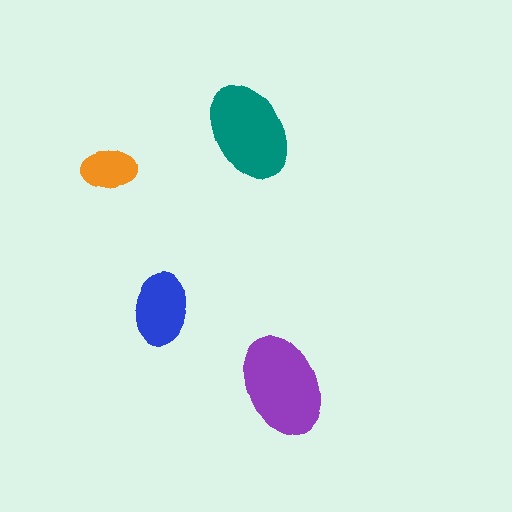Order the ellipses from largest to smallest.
the purple one, the teal one, the blue one, the orange one.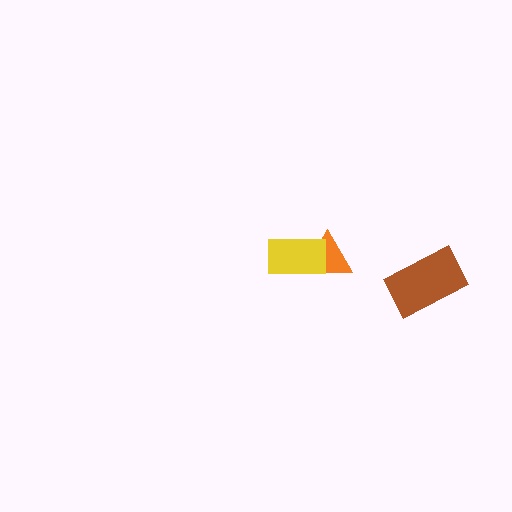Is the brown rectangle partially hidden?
No, no other shape covers it.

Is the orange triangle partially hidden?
Yes, it is partially covered by another shape.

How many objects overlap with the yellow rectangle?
1 object overlaps with the yellow rectangle.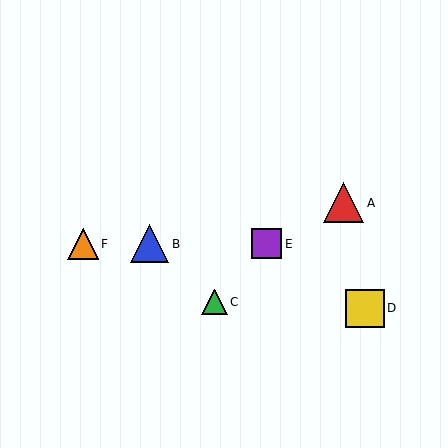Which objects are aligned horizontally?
Objects B, E, F are aligned horizontally.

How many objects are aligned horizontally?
3 objects (B, E, F) are aligned horizontally.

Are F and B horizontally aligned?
Yes, both are at y≈244.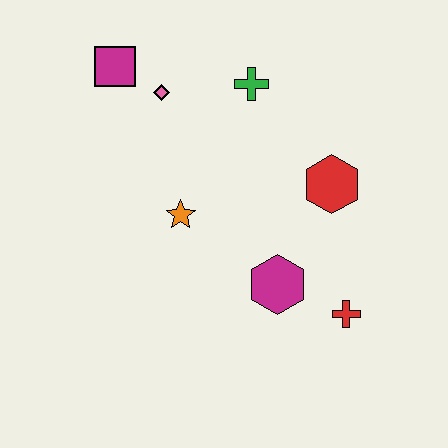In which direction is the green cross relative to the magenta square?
The green cross is to the right of the magenta square.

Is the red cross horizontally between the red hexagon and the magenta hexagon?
No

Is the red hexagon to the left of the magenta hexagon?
No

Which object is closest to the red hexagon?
The magenta hexagon is closest to the red hexagon.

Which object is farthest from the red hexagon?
The magenta square is farthest from the red hexagon.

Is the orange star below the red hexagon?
Yes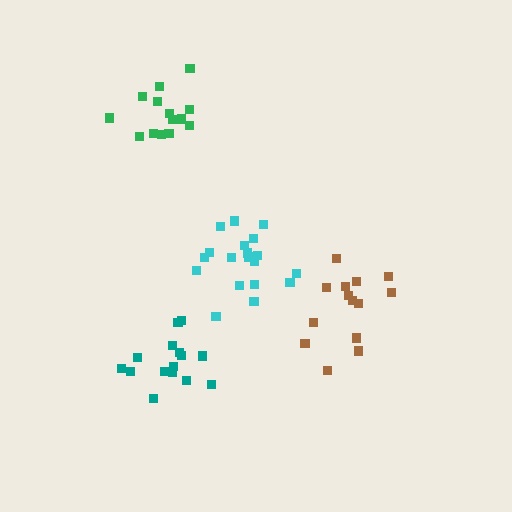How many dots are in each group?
Group 1: 15 dots, Group 2: 15 dots, Group 3: 14 dots, Group 4: 19 dots (63 total).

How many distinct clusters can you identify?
There are 4 distinct clusters.